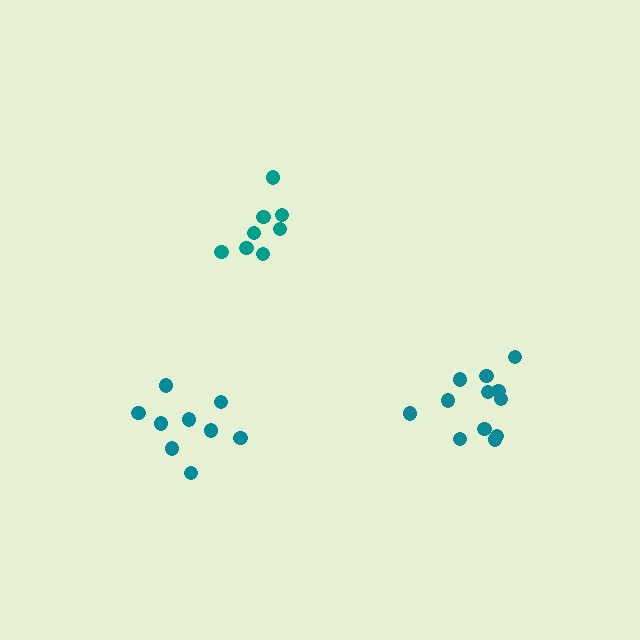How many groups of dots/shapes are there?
There are 3 groups.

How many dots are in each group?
Group 1: 9 dots, Group 2: 12 dots, Group 3: 8 dots (29 total).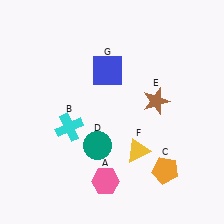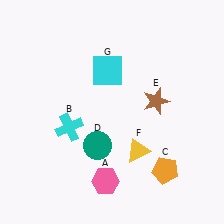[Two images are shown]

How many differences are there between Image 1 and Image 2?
There is 1 difference between the two images.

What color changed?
The square (G) changed from blue in Image 1 to cyan in Image 2.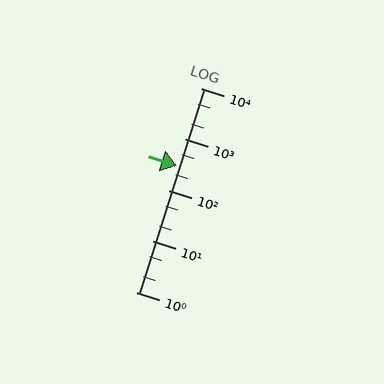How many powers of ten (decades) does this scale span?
The scale spans 4 decades, from 1 to 10000.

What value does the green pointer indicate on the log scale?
The pointer indicates approximately 300.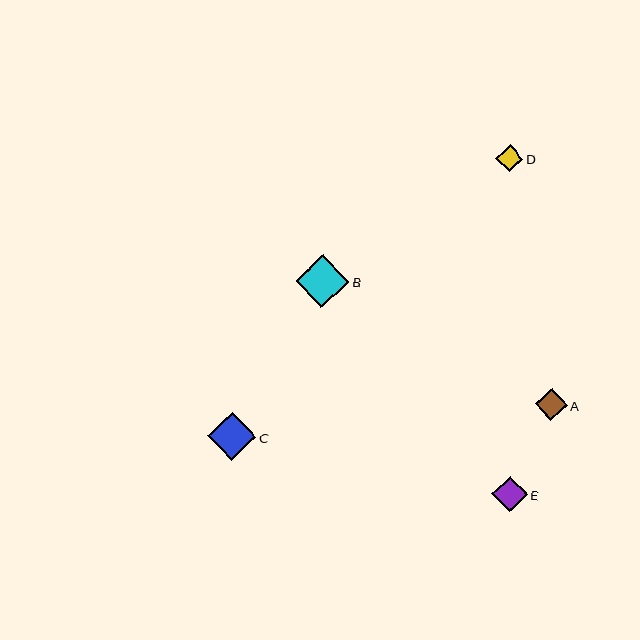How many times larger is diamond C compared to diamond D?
Diamond C is approximately 1.8 times the size of diamond D.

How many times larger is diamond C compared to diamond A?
Diamond C is approximately 1.5 times the size of diamond A.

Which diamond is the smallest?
Diamond D is the smallest with a size of approximately 27 pixels.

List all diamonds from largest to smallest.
From largest to smallest: B, C, E, A, D.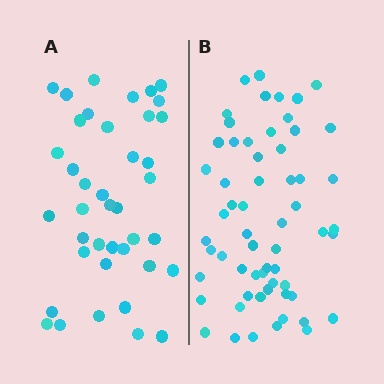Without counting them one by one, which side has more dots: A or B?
Region B (the right region) has more dots.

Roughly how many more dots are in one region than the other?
Region B has approximately 20 more dots than region A.